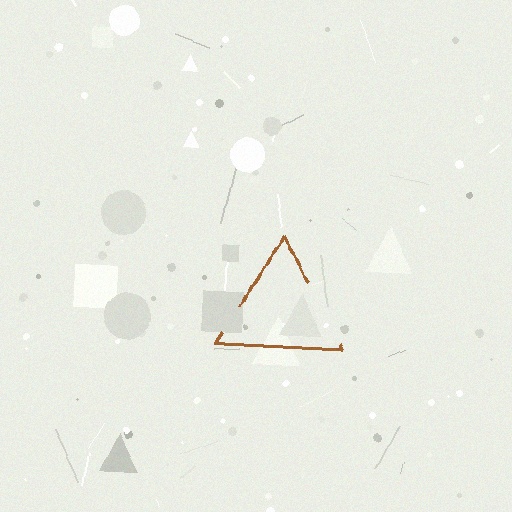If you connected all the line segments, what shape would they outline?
They would outline a triangle.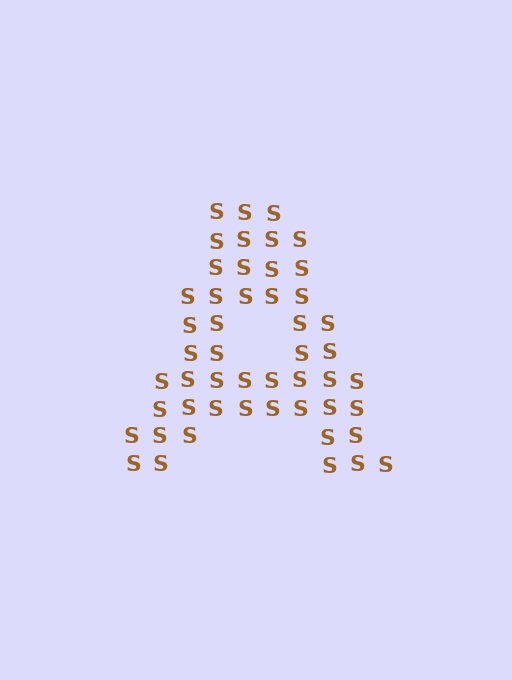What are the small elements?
The small elements are letter S's.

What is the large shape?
The large shape is the letter A.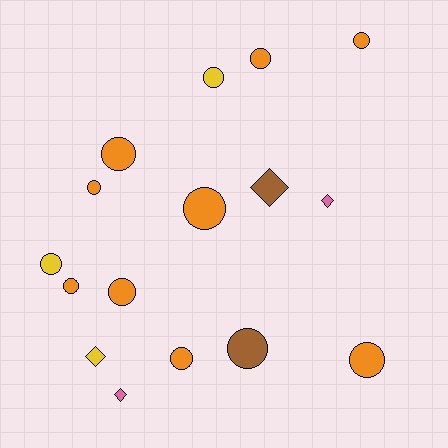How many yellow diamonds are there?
There is 1 yellow diamond.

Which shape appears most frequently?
Circle, with 12 objects.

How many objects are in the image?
There are 16 objects.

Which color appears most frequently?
Orange, with 9 objects.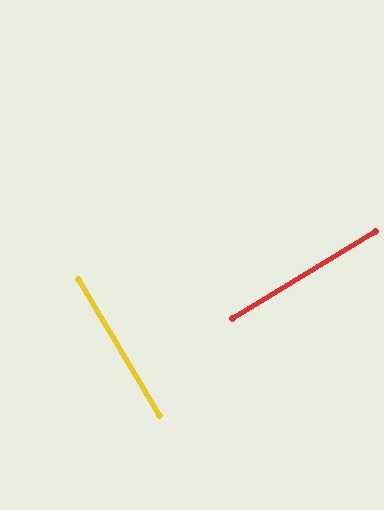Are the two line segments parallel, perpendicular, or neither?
Perpendicular — they meet at approximately 90°.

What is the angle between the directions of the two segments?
Approximately 90 degrees.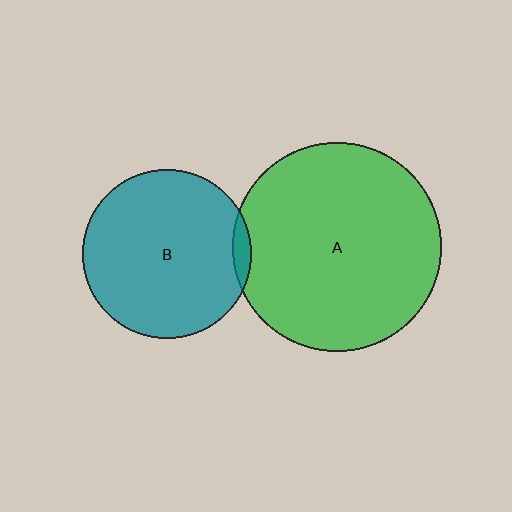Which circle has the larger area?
Circle A (green).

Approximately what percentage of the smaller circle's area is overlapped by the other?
Approximately 5%.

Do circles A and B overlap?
Yes.